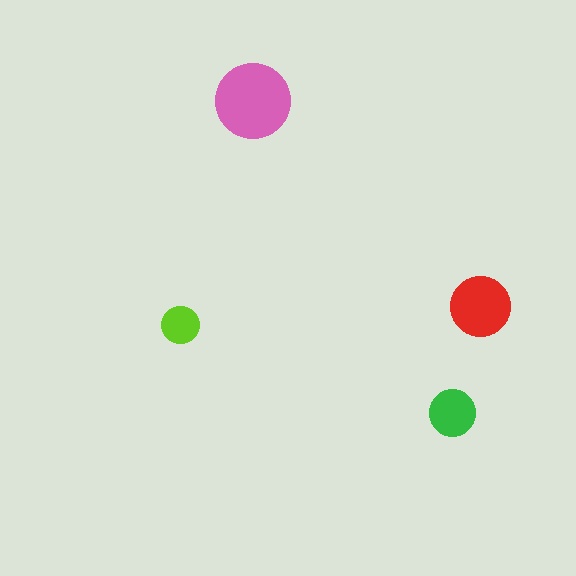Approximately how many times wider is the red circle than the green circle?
About 1.5 times wider.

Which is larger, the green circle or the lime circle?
The green one.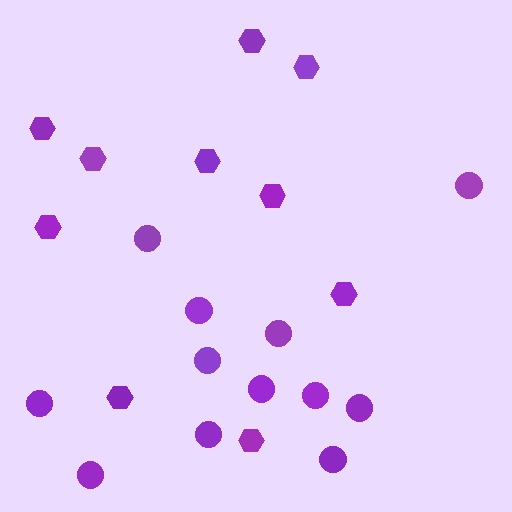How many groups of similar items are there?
There are 2 groups: one group of hexagons (10) and one group of circles (12).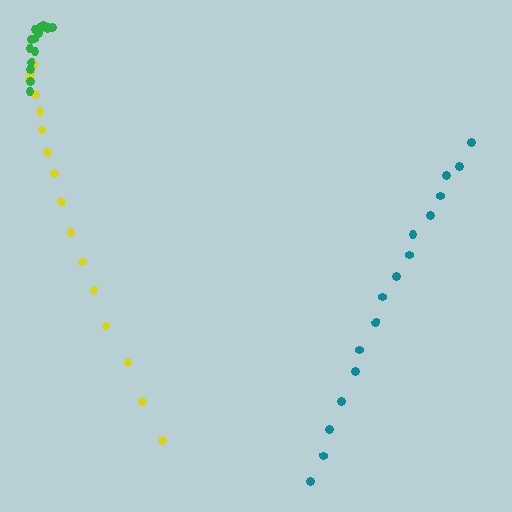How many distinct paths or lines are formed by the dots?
There are 3 distinct paths.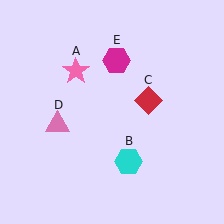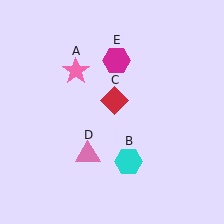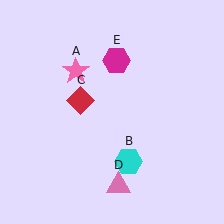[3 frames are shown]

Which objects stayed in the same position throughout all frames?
Pink star (object A) and cyan hexagon (object B) and magenta hexagon (object E) remained stationary.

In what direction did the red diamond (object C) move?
The red diamond (object C) moved left.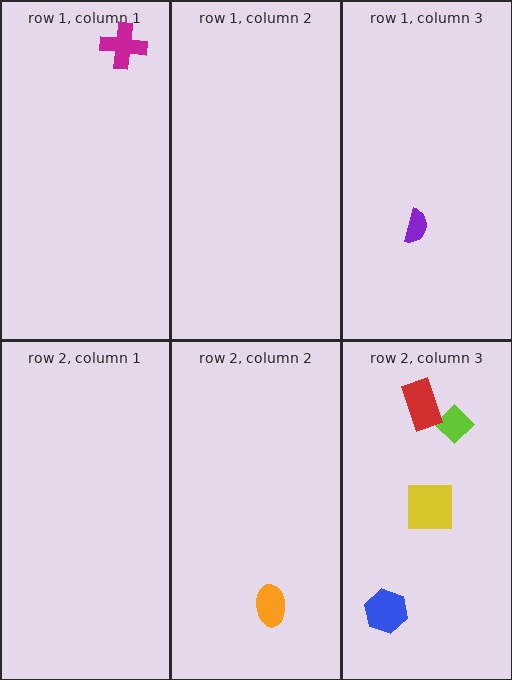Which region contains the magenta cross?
The row 1, column 1 region.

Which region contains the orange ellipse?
The row 2, column 2 region.